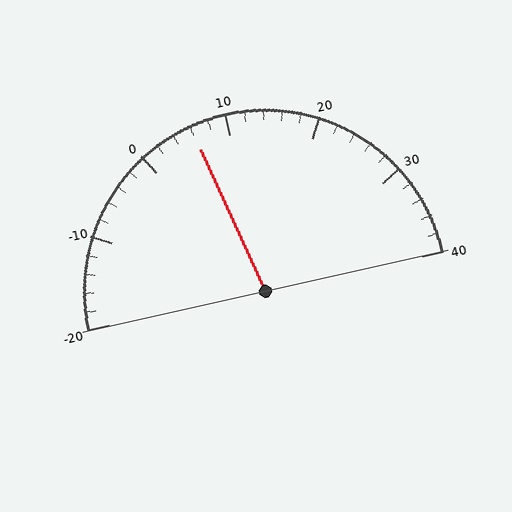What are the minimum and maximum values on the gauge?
The gauge ranges from -20 to 40.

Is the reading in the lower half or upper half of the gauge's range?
The reading is in the lower half of the range (-20 to 40).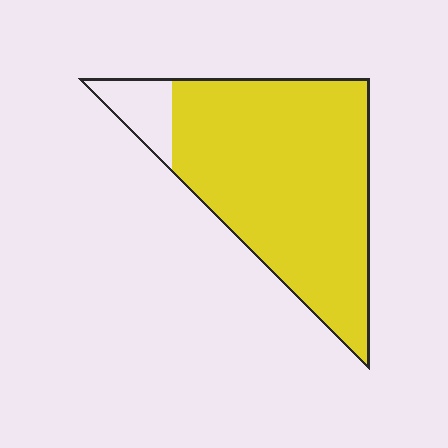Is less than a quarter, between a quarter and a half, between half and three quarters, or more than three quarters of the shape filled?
More than three quarters.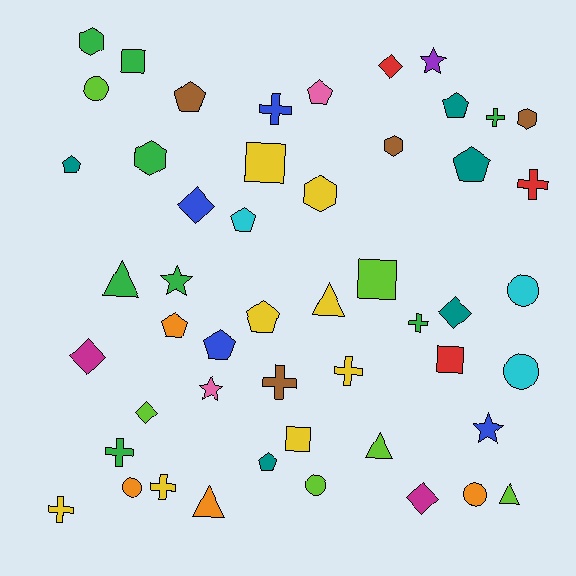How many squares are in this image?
There are 5 squares.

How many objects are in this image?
There are 50 objects.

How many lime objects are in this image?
There are 6 lime objects.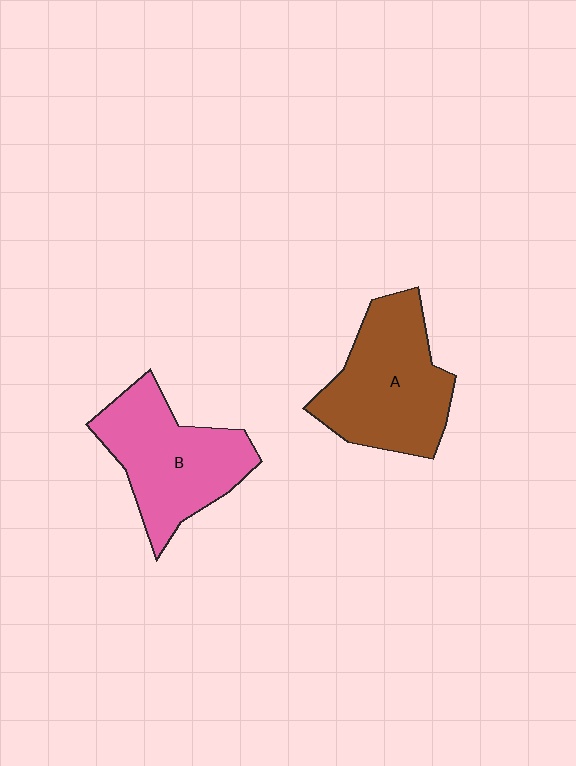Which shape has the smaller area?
Shape B (pink).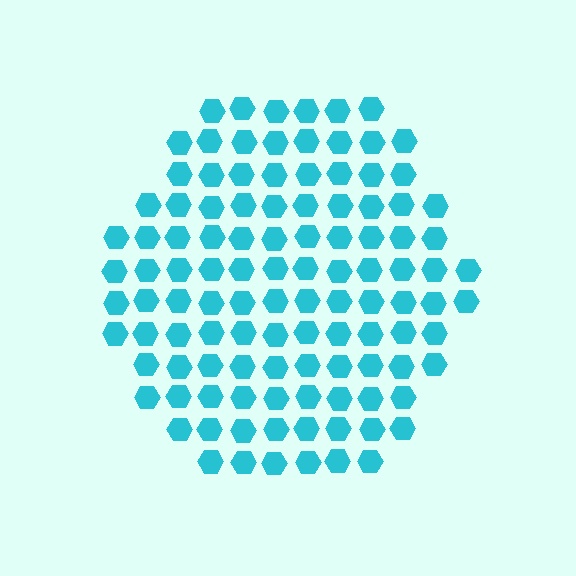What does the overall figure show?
The overall figure shows a hexagon.